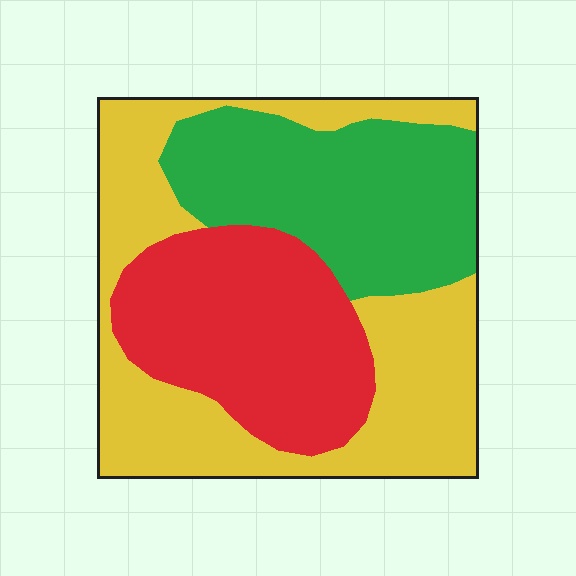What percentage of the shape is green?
Green takes up between a quarter and a half of the shape.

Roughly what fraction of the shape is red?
Red takes up between a quarter and a half of the shape.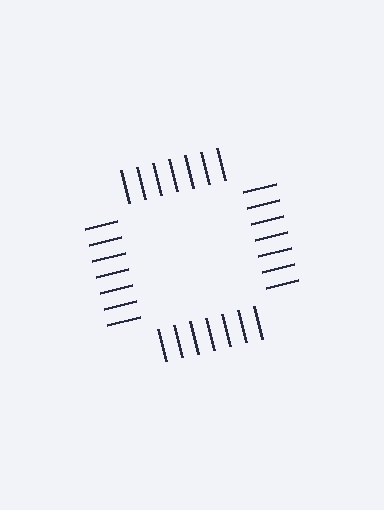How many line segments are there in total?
28 — 7 along each of the 4 edges.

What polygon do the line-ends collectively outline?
An illusory square — the line segments terminate on its edges but no continuous stroke is drawn.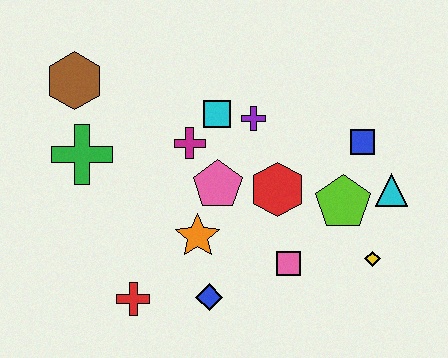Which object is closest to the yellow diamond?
The lime pentagon is closest to the yellow diamond.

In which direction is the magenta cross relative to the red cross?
The magenta cross is above the red cross.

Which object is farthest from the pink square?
The brown hexagon is farthest from the pink square.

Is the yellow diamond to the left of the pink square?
No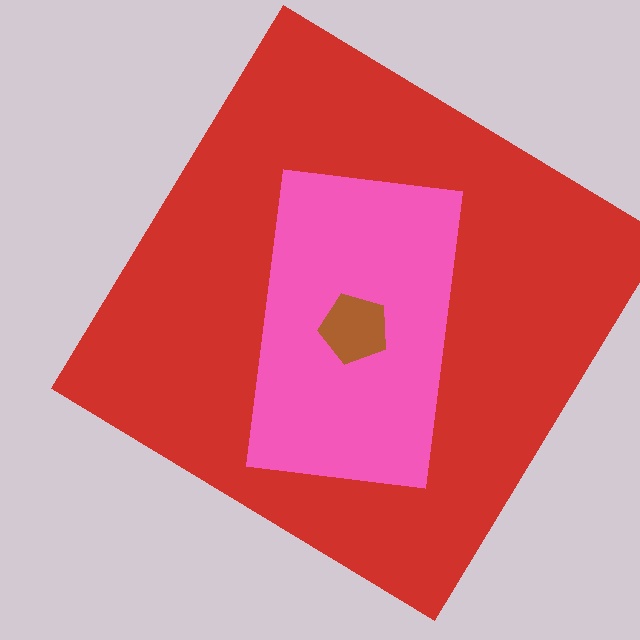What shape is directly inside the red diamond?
The pink rectangle.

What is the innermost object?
The brown pentagon.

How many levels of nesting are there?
3.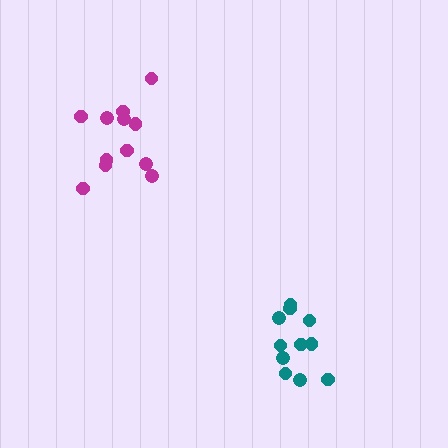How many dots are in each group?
Group 1: 12 dots, Group 2: 11 dots (23 total).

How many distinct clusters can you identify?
There are 2 distinct clusters.